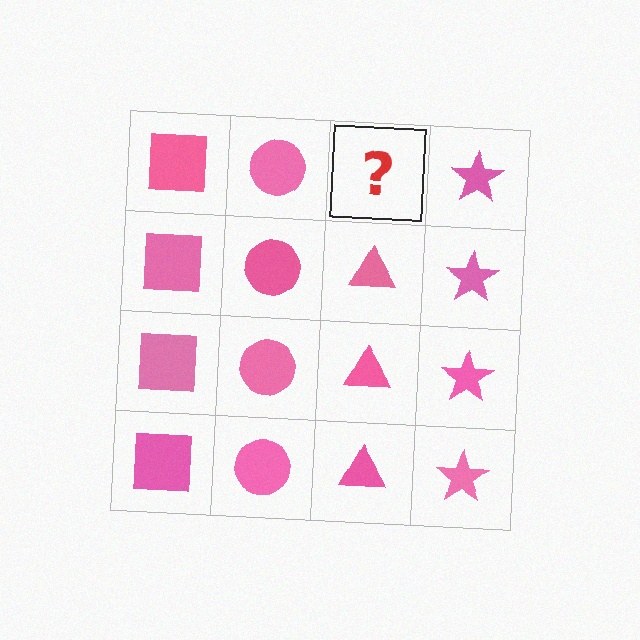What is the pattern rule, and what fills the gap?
The rule is that each column has a consistent shape. The gap should be filled with a pink triangle.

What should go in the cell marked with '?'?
The missing cell should contain a pink triangle.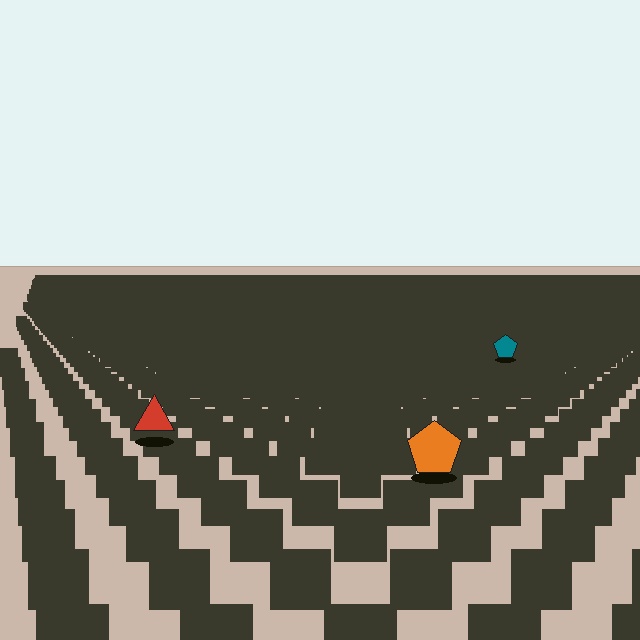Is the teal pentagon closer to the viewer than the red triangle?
No. The red triangle is closer — you can tell from the texture gradient: the ground texture is coarser near it.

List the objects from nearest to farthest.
From nearest to farthest: the orange pentagon, the red triangle, the teal pentagon.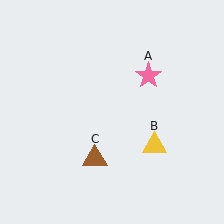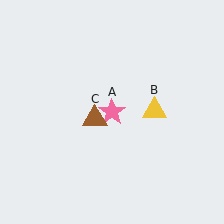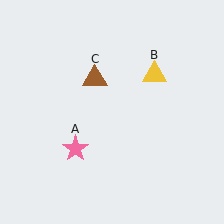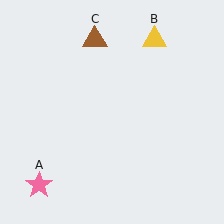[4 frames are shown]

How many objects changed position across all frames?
3 objects changed position: pink star (object A), yellow triangle (object B), brown triangle (object C).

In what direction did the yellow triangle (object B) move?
The yellow triangle (object B) moved up.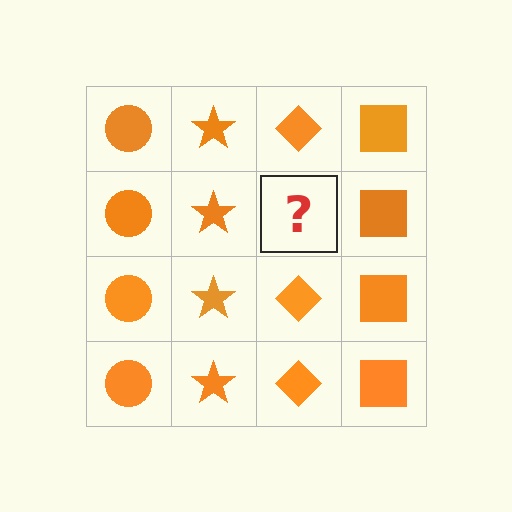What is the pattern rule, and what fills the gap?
The rule is that each column has a consistent shape. The gap should be filled with an orange diamond.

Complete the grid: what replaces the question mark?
The question mark should be replaced with an orange diamond.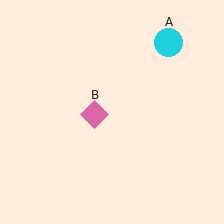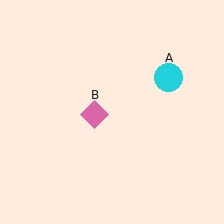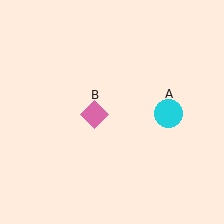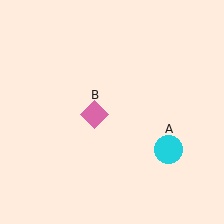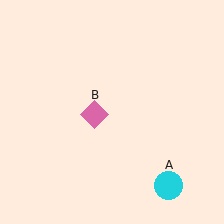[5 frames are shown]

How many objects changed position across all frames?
1 object changed position: cyan circle (object A).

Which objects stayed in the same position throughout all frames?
Pink diamond (object B) remained stationary.